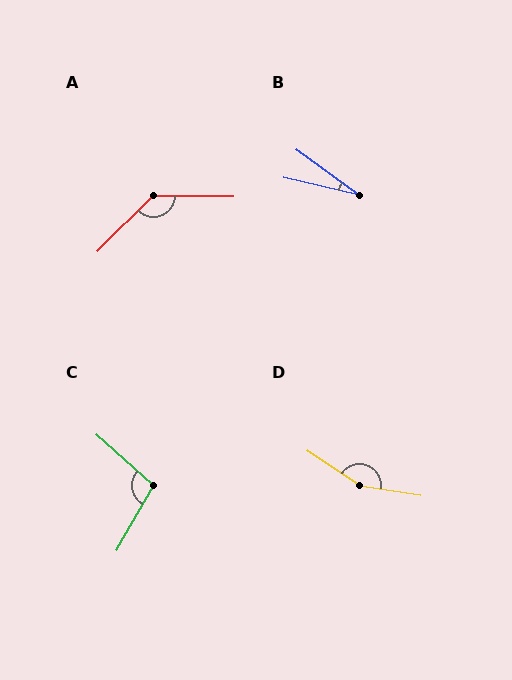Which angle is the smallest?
B, at approximately 23 degrees.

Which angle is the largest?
D, at approximately 155 degrees.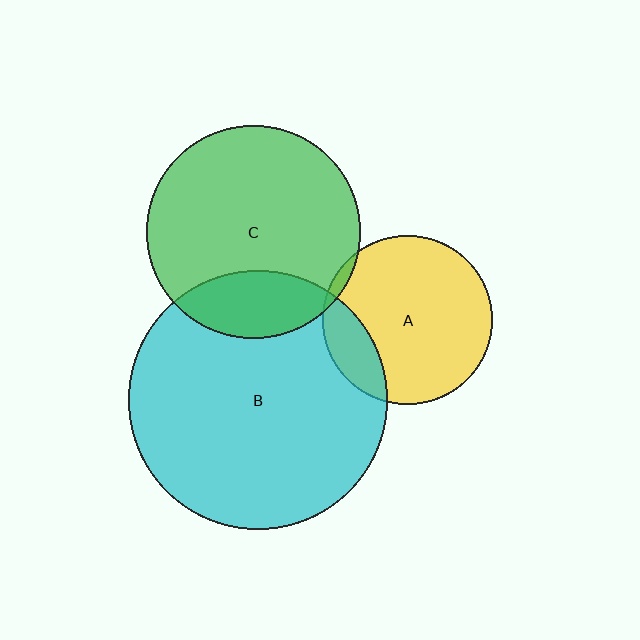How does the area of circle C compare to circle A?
Approximately 1.6 times.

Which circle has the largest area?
Circle B (cyan).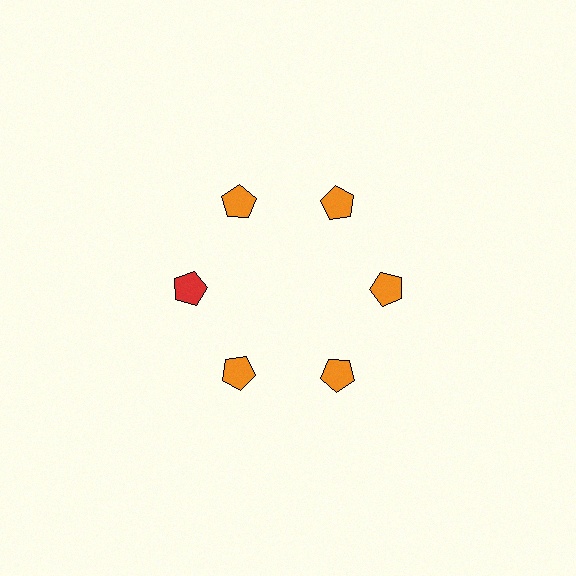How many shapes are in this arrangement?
There are 6 shapes arranged in a ring pattern.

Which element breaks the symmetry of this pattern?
The red pentagon at roughly the 9 o'clock position breaks the symmetry. All other shapes are orange pentagons.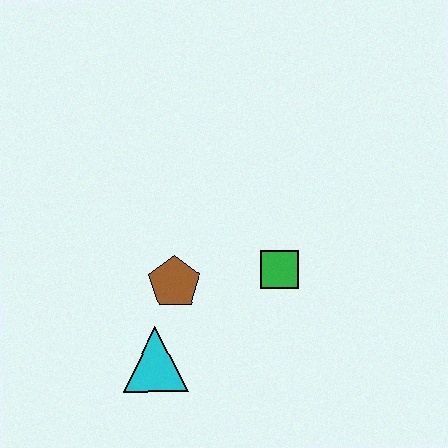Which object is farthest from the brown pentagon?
The green square is farthest from the brown pentagon.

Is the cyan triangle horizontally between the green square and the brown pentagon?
No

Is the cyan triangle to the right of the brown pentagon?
No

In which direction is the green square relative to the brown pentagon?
The green square is to the right of the brown pentagon.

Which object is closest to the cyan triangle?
The brown pentagon is closest to the cyan triangle.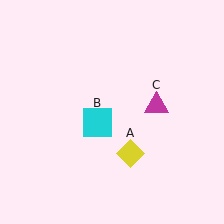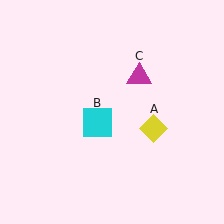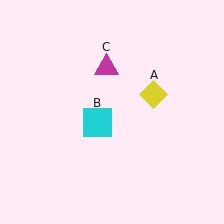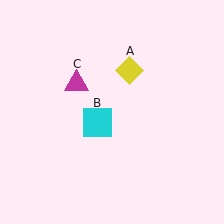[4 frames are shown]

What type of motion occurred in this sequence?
The yellow diamond (object A), magenta triangle (object C) rotated counterclockwise around the center of the scene.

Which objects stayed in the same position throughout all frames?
Cyan square (object B) remained stationary.